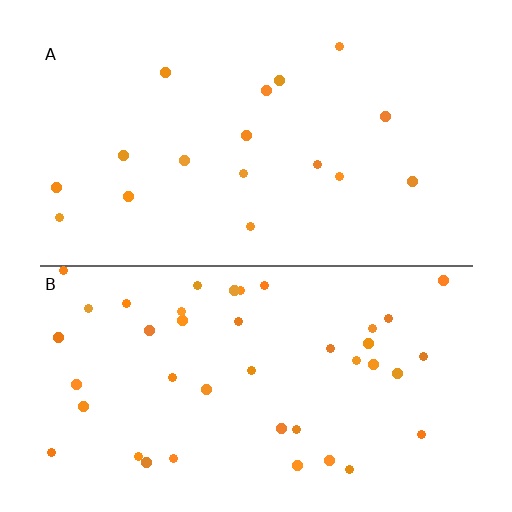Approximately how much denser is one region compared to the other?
Approximately 2.5× — region B over region A.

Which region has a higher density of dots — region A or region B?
B (the bottom).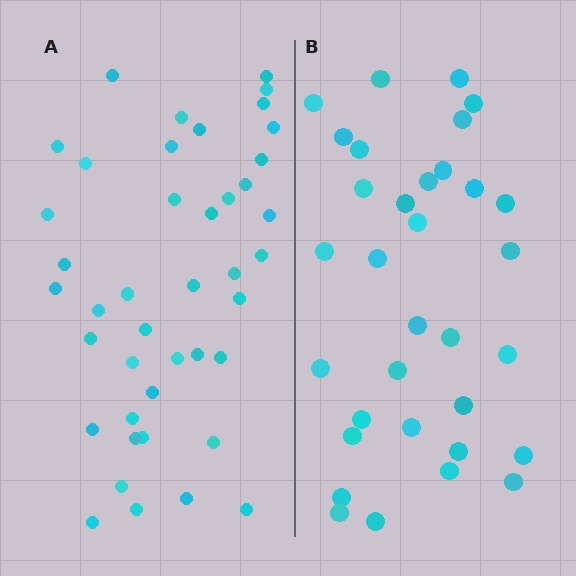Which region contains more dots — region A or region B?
Region A (the left region) has more dots.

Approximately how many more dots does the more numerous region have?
Region A has roughly 8 or so more dots than region B.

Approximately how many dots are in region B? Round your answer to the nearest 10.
About 30 dots. (The exact count is 33, which rounds to 30.)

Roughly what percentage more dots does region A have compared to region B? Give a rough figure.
About 25% more.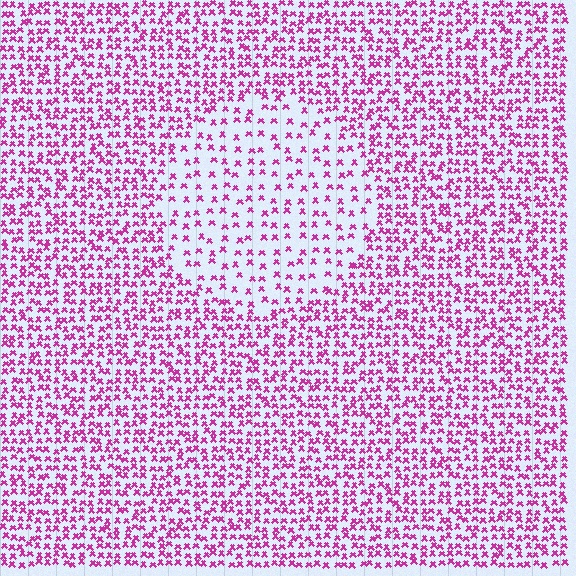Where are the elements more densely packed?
The elements are more densely packed outside the circle boundary.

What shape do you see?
I see a circle.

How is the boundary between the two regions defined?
The boundary is defined by a change in element density (approximately 2.2x ratio). All elements are the same color, size, and shape.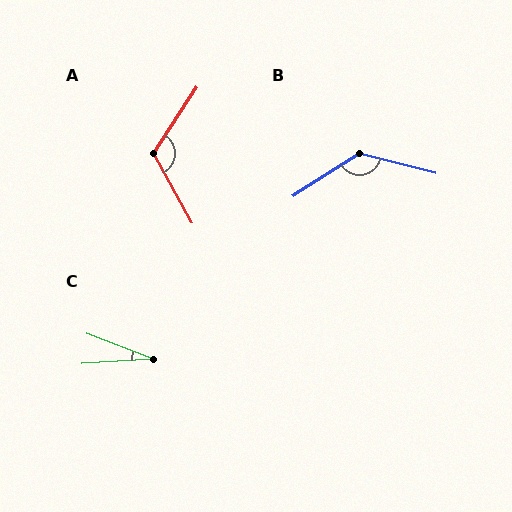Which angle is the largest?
B, at approximately 133 degrees.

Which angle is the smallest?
C, at approximately 24 degrees.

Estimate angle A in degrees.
Approximately 118 degrees.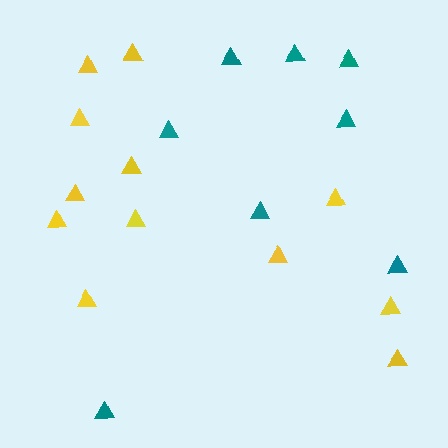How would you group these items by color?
There are 2 groups: one group of yellow triangles (12) and one group of teal triangles (8).